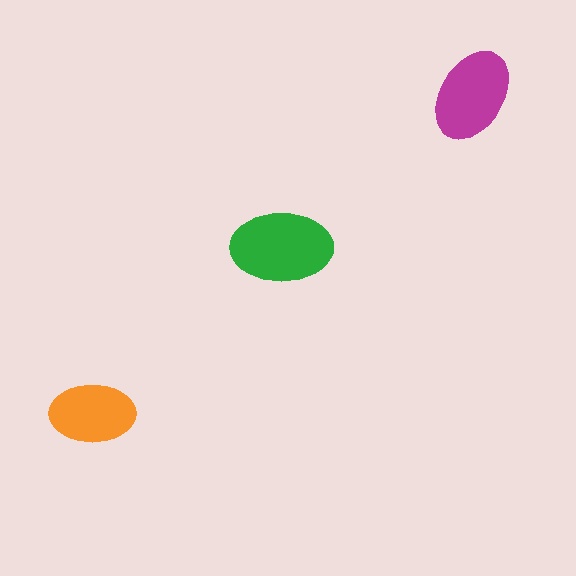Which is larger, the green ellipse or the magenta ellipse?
The green one.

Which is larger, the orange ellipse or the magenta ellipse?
The magenta one.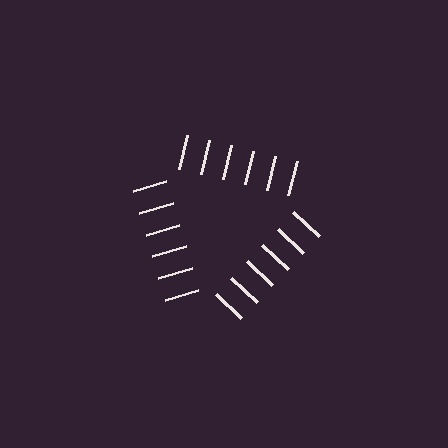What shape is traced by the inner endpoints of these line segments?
An illusory triangle — the line segments terminate on its edges but no continuous stroke is drawn.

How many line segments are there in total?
18 — 6 along each of the 3 edges.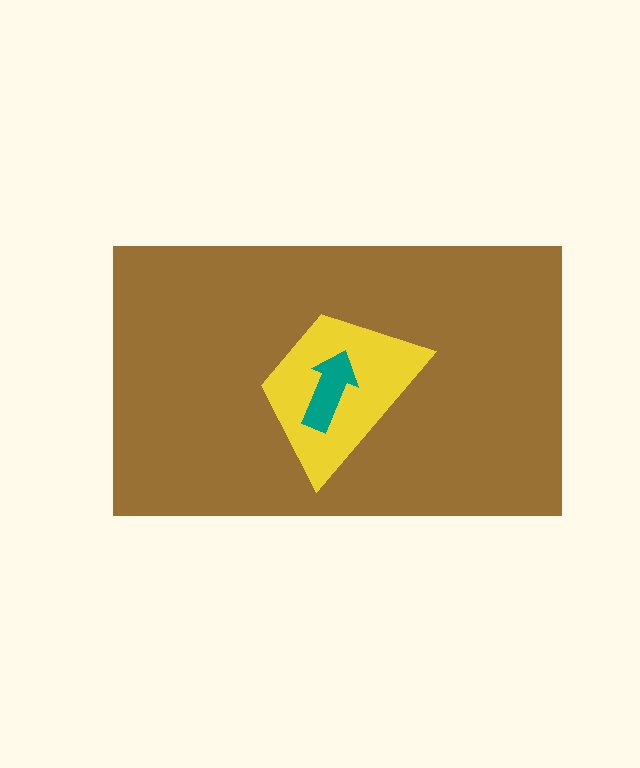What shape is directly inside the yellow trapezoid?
The teal arrow.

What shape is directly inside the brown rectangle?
The yellow trapezoid.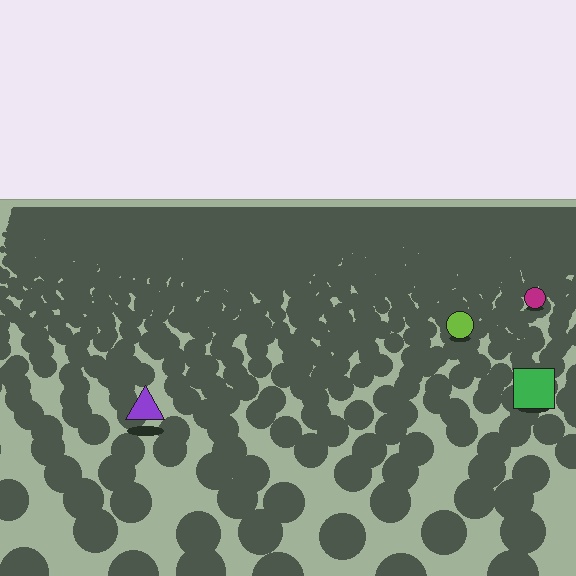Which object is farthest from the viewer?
The magenta circle is farthest from the viewer. It appears smaller and the ground texture around it is denser.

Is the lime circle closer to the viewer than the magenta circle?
Yes. The lime circle is closer — you can tell from the texture gradient: the ground texture is coarser near it.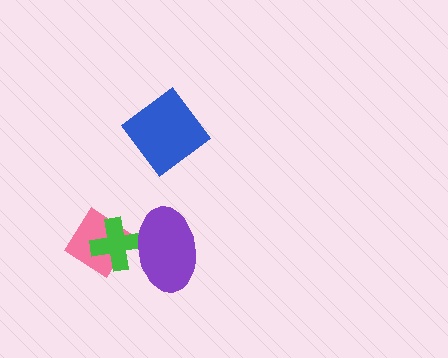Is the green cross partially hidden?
Yes, it is partially covered by another shape.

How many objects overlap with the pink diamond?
2 objects overlap with the pink diamond.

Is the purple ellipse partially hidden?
No, no other shape covers it.